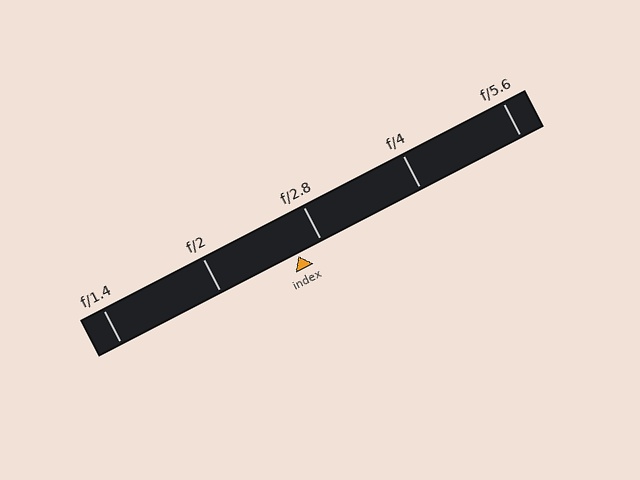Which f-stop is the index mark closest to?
The index mark is closest to f/2.8.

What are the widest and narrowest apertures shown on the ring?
The widest aperture shown is f/1.4 and the narrowest is f/5.6.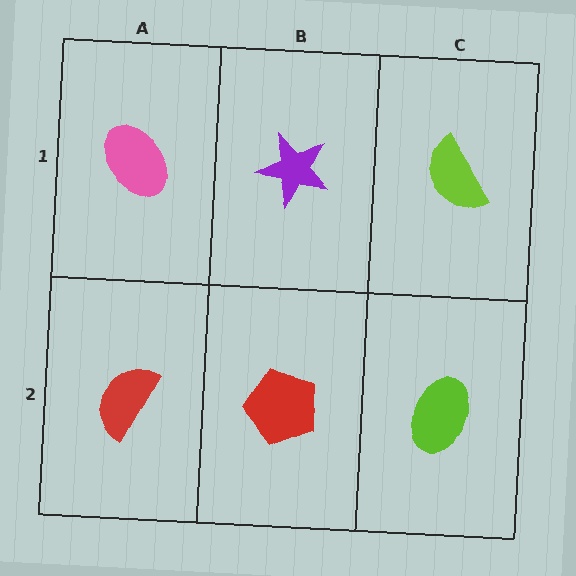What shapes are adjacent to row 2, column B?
A purple star (row 1, column B), a red semicircle (row 2, column A), a lime ellipse (row 2, column C).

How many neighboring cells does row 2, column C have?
2.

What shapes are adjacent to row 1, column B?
A red pentagon (row 2, column B), a pink ellipse (row 1, column A), a lime semicircle (row 1, column C).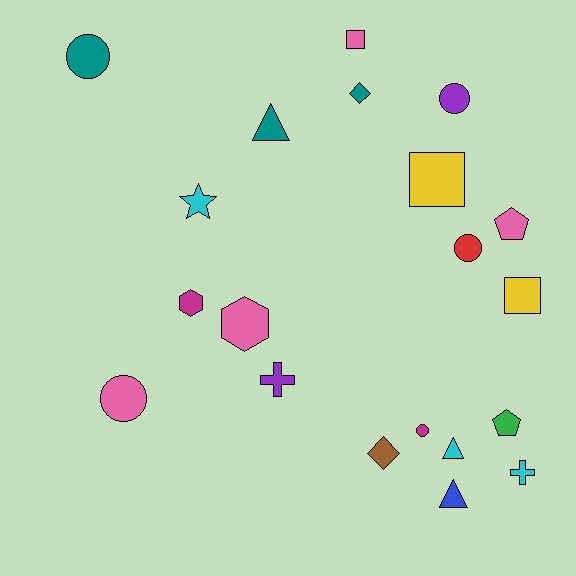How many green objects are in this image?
There is 1 green object.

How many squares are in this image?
There are 3 squares.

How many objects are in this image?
There are 20 objects.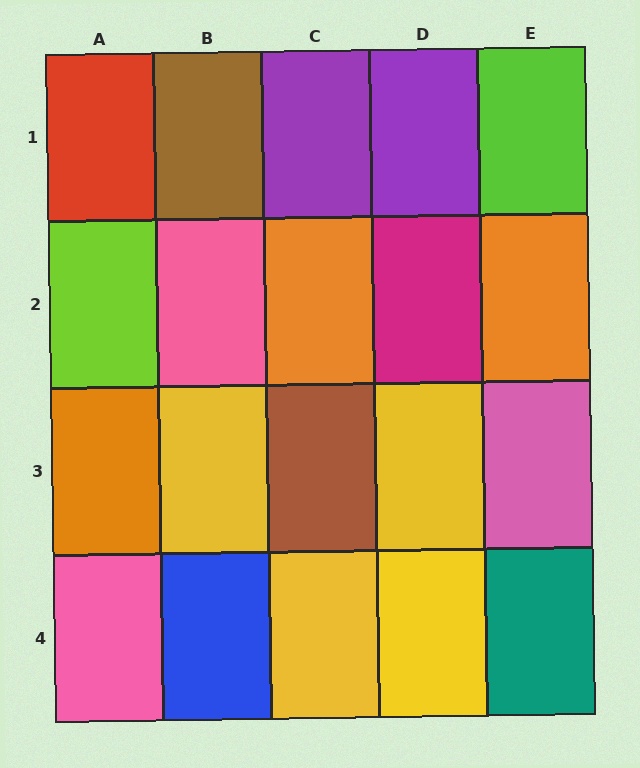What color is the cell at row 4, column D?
Yellow.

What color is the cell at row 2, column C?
Orange.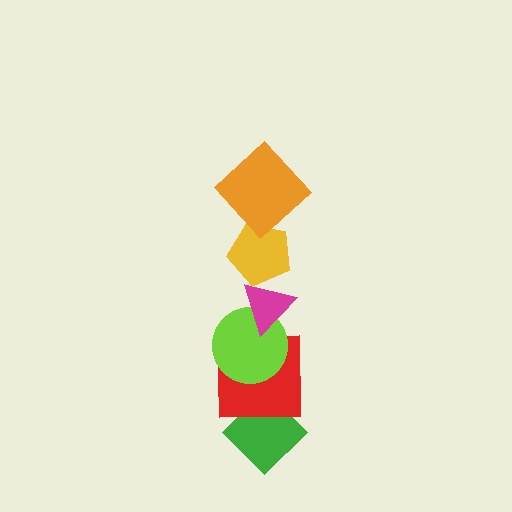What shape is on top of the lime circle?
The magenta triangle is on top of the lime circle.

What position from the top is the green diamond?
The green diamond is 6th from the top.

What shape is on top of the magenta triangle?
The yellow pentagon is on top of the magenta triangle.